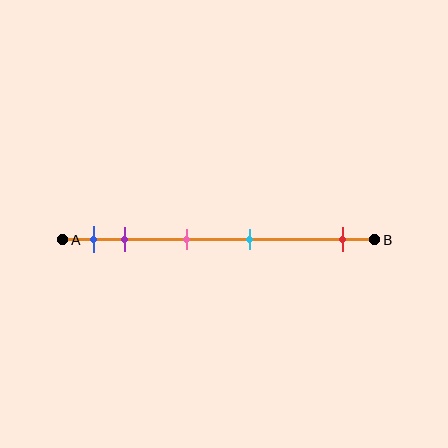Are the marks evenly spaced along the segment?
No, the marks are not evenly spaced.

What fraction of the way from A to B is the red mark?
The red mark is approximately 90% (0.9) of the way from A to B.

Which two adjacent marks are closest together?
The blue and purple marks are the closest adjacent pair.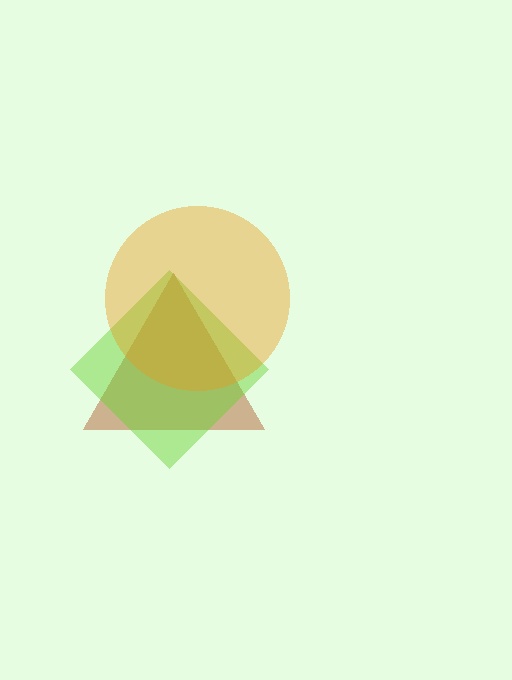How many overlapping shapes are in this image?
There are 3 overlapping shapes in the image.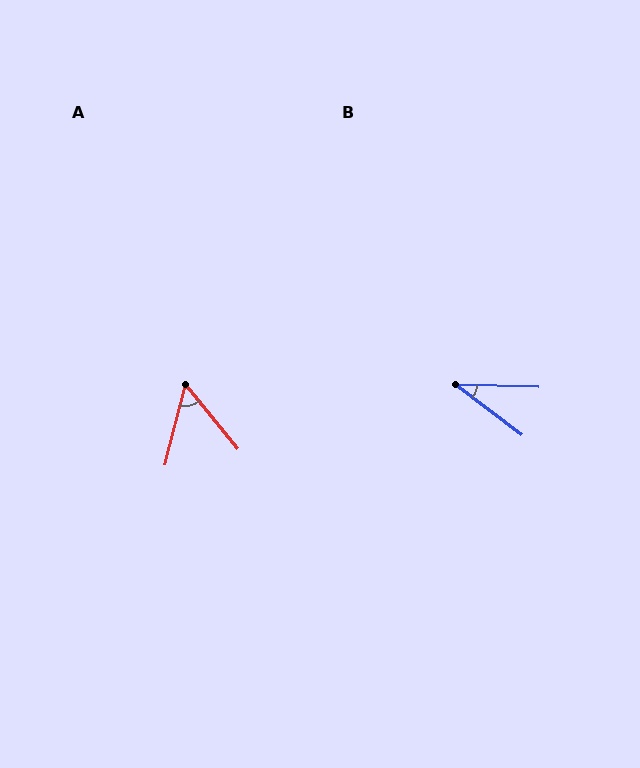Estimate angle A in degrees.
Approximately 54 degrees.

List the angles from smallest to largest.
B (35°), A (54°).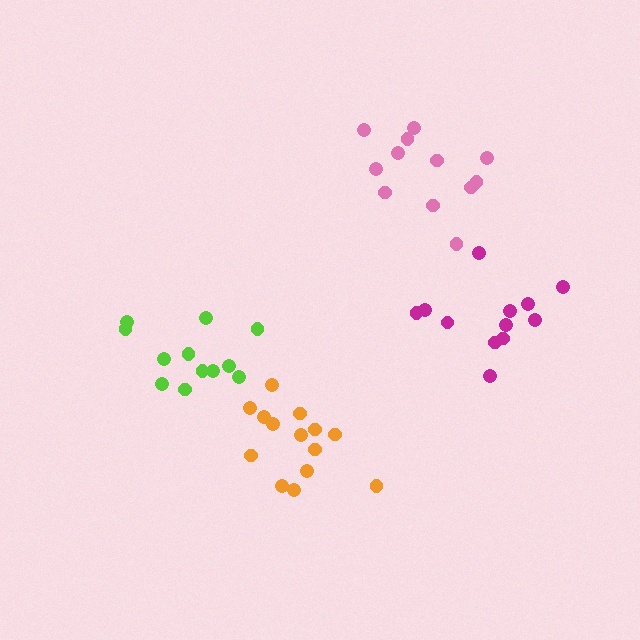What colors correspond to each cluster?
The clusters are colored: lime, magenta, pink, orange.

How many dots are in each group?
Group 1: 12 dots, Group 2: 12 dots, Group 3: 12 dots, Group 4: 14 dots (50 total).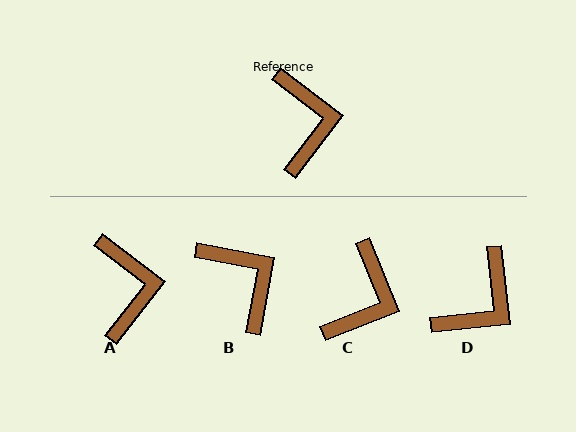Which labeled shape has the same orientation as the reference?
A.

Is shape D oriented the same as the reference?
No, it is off by about 46 degrees.